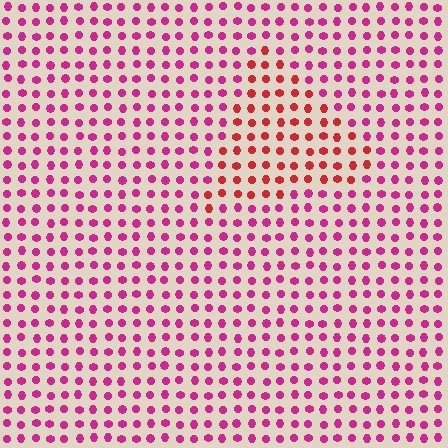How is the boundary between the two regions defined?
The boundary is defined purely by a slight shift in hue (about 34 degrees). Spacing, size, and orientation are identical on both sides.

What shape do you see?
I see a triangle.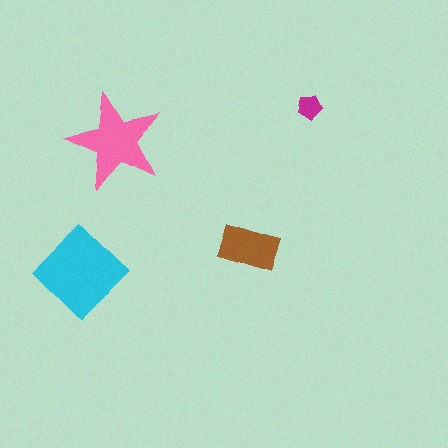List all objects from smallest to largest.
The magenta pentagon, the brown rectangle, the pink star, the cyan diamond.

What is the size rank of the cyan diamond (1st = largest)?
1st.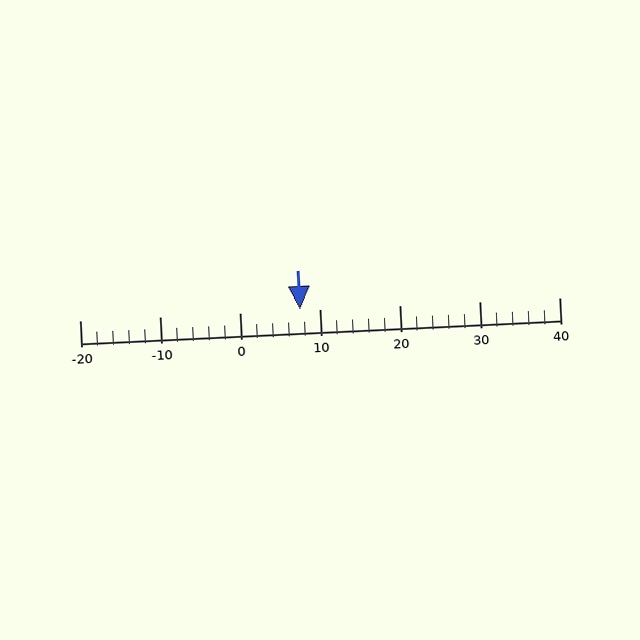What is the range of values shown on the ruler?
The ruler shows values from -20 to 40.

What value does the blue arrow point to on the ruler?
The blue arrow points to approximately 8.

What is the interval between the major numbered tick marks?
The major tick marks are spaced 10 units apart.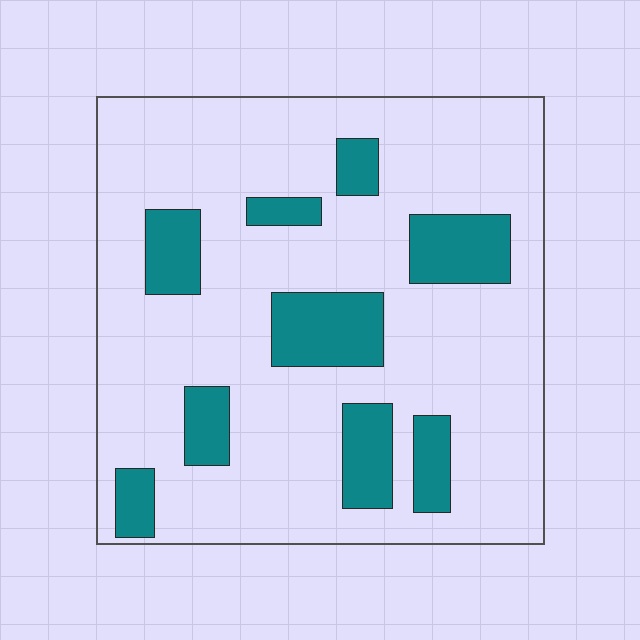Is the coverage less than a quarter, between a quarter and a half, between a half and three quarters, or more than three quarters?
Less than a quarter.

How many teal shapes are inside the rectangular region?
9.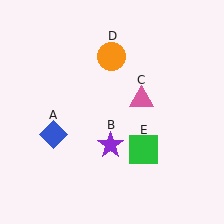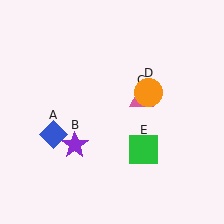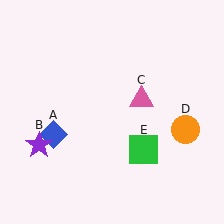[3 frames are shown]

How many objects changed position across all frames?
2 objects changed position: purple star (object B), orange circle (object D).